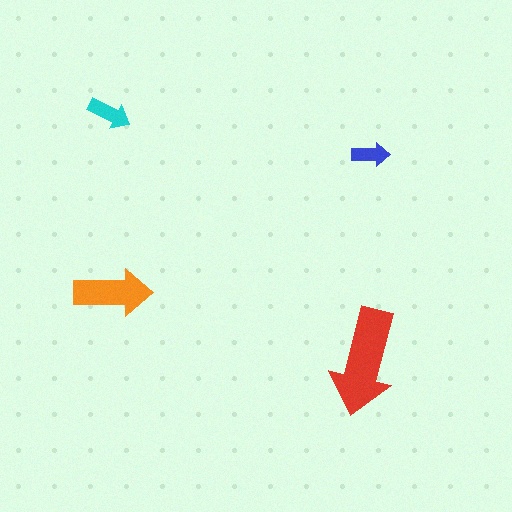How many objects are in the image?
There are 4 objects in the image.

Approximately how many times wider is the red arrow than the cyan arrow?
About 2.5 times wider.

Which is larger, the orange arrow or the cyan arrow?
The orange one.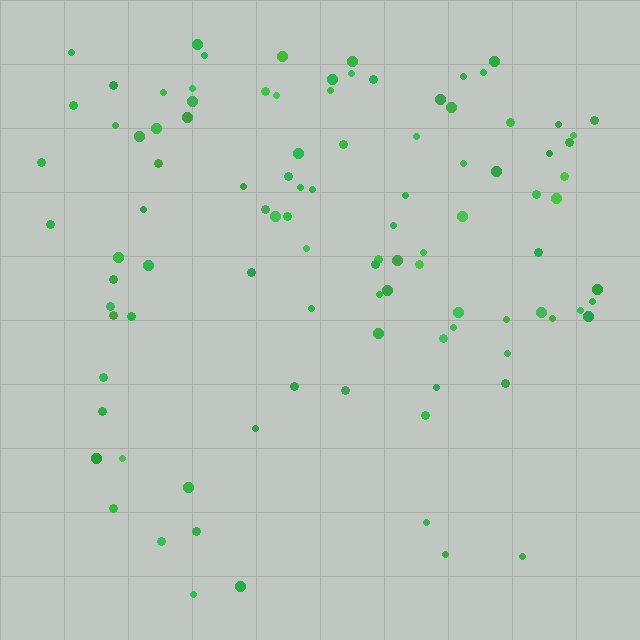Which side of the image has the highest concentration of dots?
The top.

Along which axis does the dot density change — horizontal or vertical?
Vertical.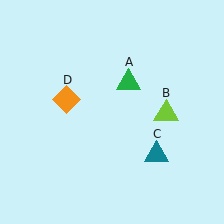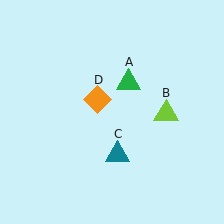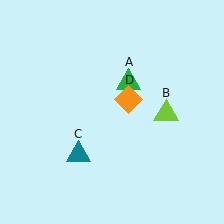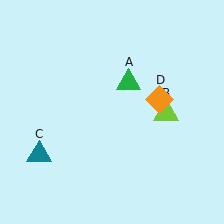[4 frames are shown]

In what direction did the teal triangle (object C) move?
The teal triangle (object C) moved left.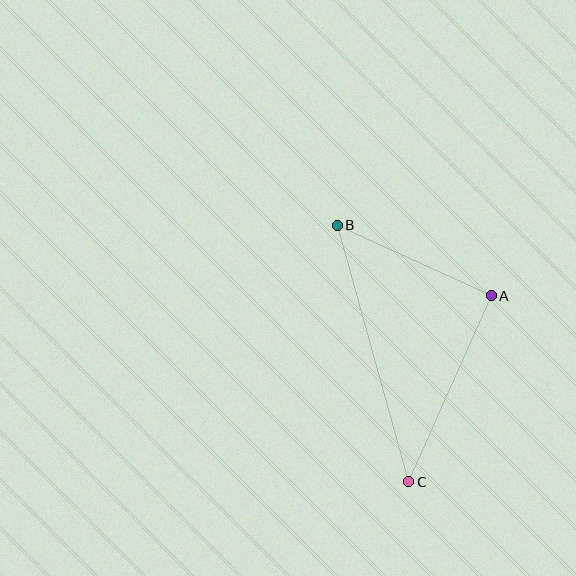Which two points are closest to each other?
Points A and B are closest to each other.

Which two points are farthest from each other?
Points B and C are farthest from each other.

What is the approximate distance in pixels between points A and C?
The distance between A and C is approximately 203 pixels.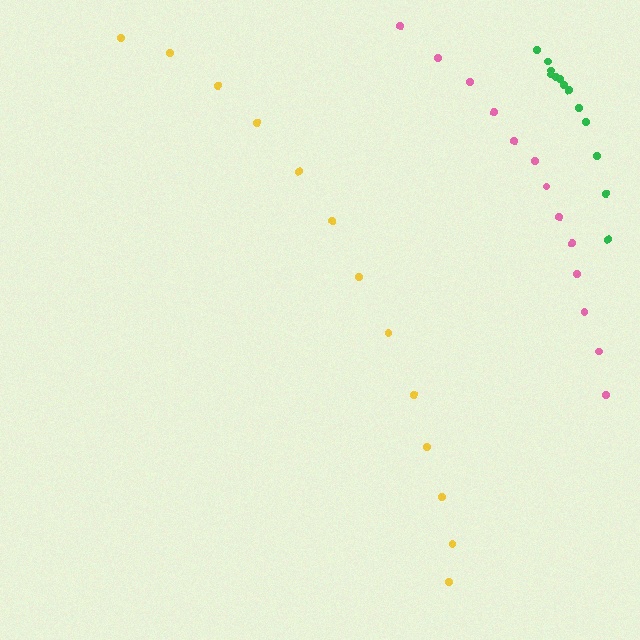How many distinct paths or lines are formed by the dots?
There are 3 distinct paths.